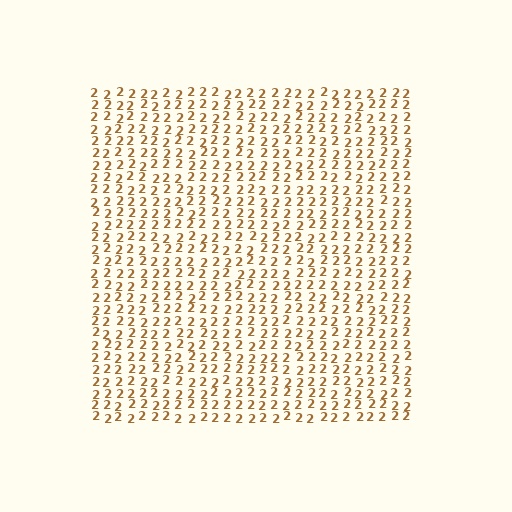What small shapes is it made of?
It is made of small digit 2's.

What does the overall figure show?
The overall figure shows a square.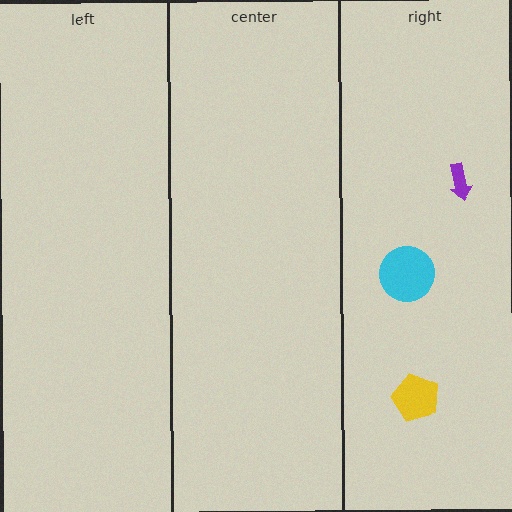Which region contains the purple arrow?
The right region.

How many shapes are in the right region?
3.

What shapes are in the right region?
The cyan circle, the yellow pentagon, the purple arrow.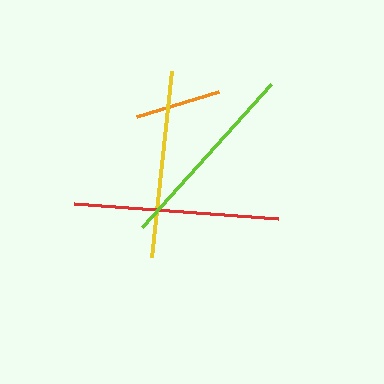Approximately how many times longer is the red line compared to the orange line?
The red line is approximately 2.4 times the length of the orange line.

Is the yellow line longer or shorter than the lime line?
The lime line is longer than the yellow line.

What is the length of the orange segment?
The orange segment is approximately 85 pixels long.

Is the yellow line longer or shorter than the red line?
The red line is longer than the yellow line.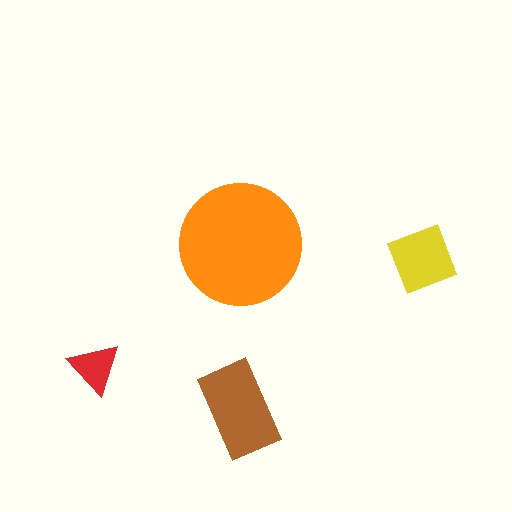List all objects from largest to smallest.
The orange circle, the brown rectangle, the yellow square, the red triangle.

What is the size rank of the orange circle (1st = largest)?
1st.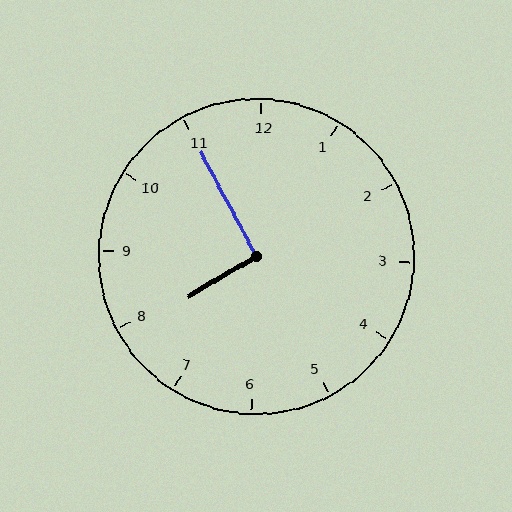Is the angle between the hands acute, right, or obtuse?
It is right.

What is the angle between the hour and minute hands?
Approximately 92 degrees.